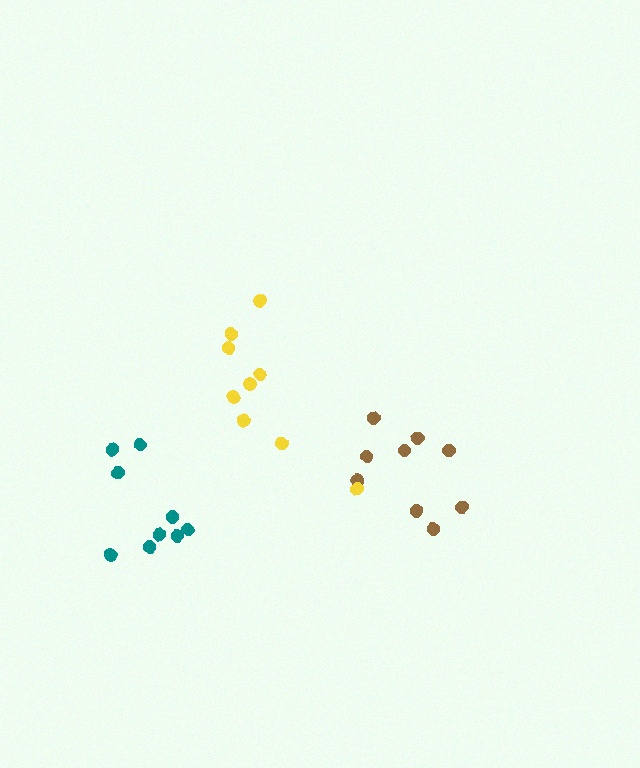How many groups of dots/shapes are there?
There are 3 groups.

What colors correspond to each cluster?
The clusters are colored: teal, brown, yellow.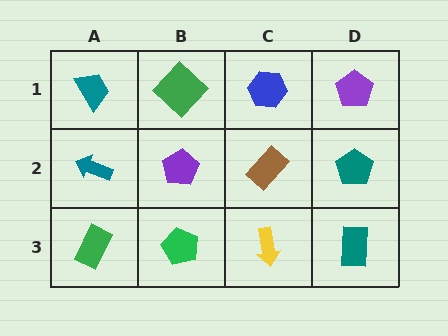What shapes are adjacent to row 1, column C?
A brown rectangle (row 2, column C), a green diamond (row 1, column B), a purple pentagon (row 1, column D).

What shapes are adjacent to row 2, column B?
A green diamond (row 1, column B), a green pentagon (row 3, column B), a teal arrow (row 2, column A), a brown rectangle (row 2, column C).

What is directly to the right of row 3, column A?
A green pentagon.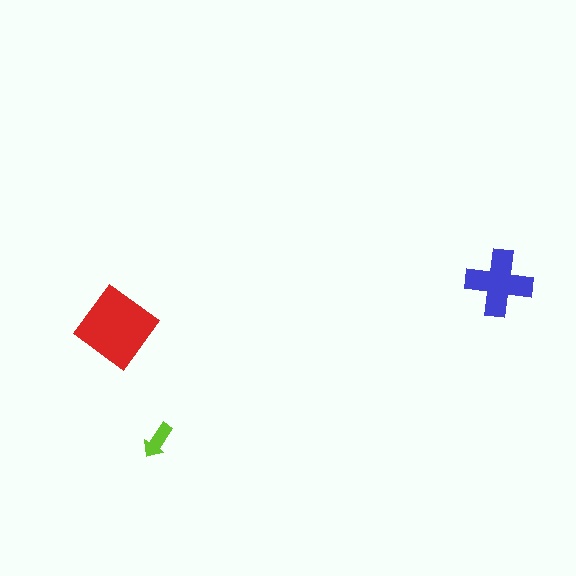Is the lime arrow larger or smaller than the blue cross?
Smaller.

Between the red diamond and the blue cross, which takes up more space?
The red diamond.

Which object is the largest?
The red diamond.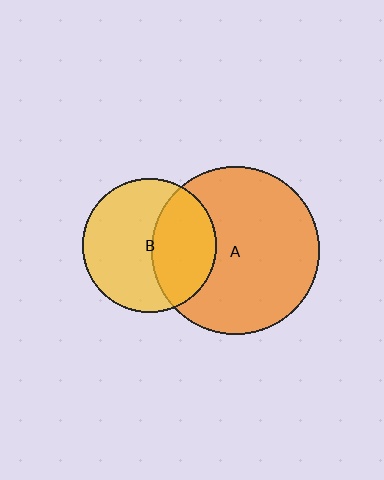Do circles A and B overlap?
Yes.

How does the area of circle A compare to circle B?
Approximately 1.6 times.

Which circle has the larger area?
Circle A (orange).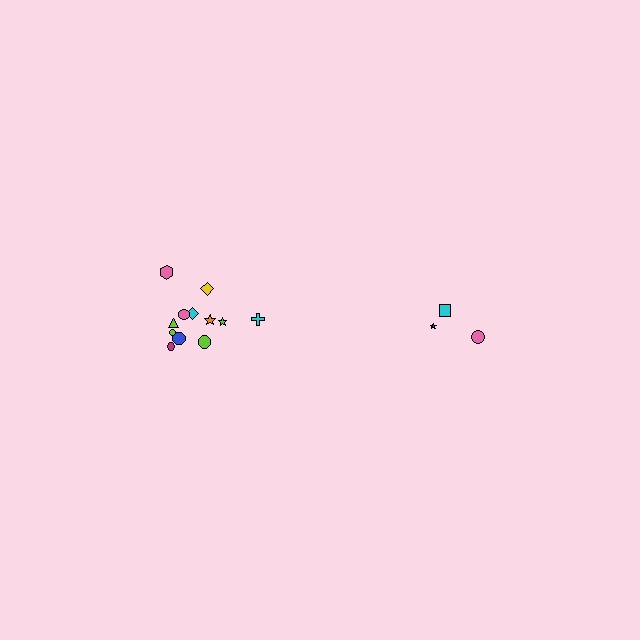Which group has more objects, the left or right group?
The left group.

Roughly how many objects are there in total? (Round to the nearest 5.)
Roughly 15 objects in total.